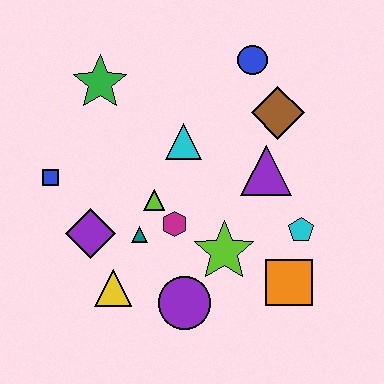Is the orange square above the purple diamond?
No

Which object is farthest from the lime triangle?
The blue circle is farthest from the lime triangle.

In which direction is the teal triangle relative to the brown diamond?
The teal triangle is to the left of the brown diamond.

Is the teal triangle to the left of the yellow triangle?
No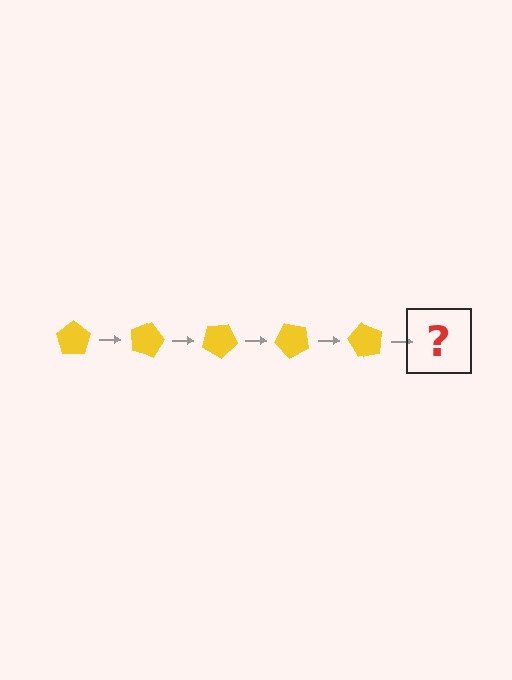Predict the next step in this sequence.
The next step is a yellow pentagon rotated 75 degrees.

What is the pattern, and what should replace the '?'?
The pattern is that the pentagon rotates 15 degrees each step. The '?' should be a yellow pentagon rotated 75 degrees.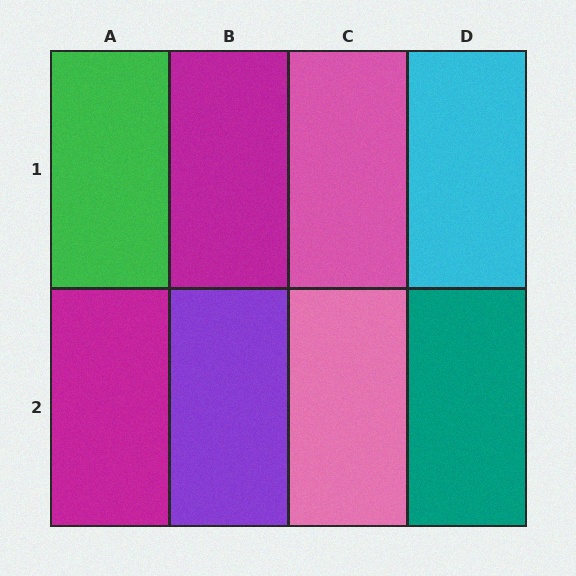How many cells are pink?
2 cells are pink.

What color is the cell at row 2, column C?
Pink.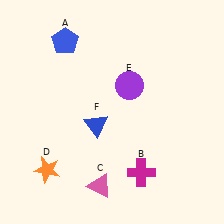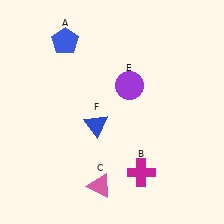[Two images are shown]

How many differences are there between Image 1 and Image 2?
There is 1 difference between the two images.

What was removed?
The orange star (D) was removed in Image 2.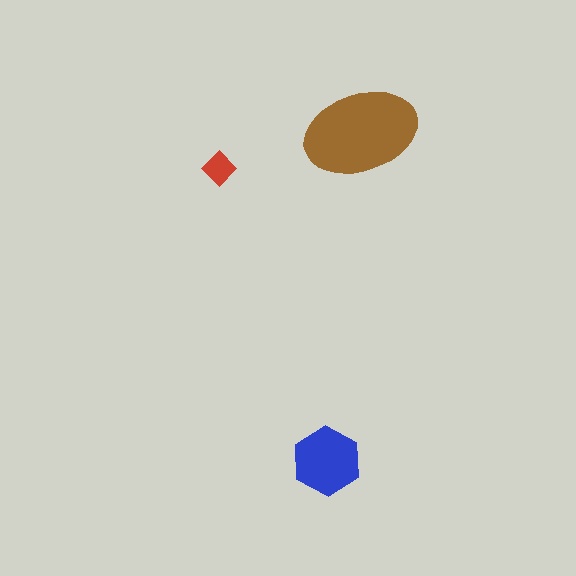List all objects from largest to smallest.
The brown ellipse, the blue hexagon, the red diamond.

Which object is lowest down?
The blue hexagon is bottommost.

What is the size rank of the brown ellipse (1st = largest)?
1st.